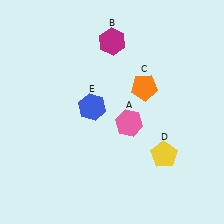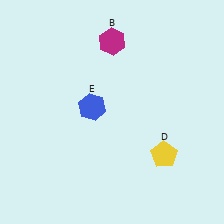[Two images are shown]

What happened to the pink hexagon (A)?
The pink hexagon (A) was removed in Image 2. It was in the bottom-right area of Image 1.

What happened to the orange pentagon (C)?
The orange pentagon (C) was removed in Image 2. It was in the top-right area of Image 1.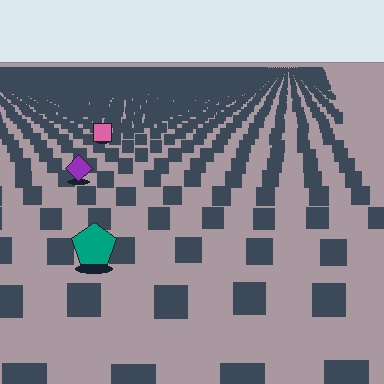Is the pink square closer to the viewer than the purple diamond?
No. The purple diamond is closer — you can tell from the texture gradient: the ground texture is coarser near it.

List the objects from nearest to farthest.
From nearest to farthest: the teal pentagon, the purple diamond, the pink square.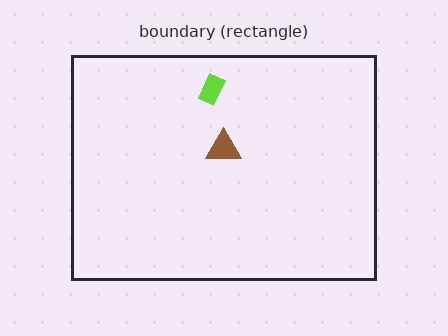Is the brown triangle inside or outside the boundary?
Inside.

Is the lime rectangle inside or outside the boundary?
Inside.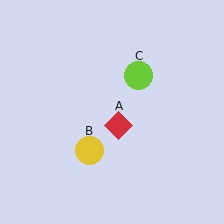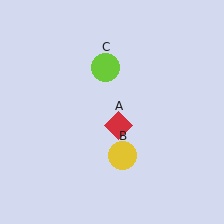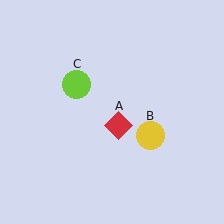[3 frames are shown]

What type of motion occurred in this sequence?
The yellow circle (object B), lime circle (object C) rotated counterclockwise around the center of the scene.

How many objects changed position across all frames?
2 objects changed position: yellow circle (object B), lime circle (object C).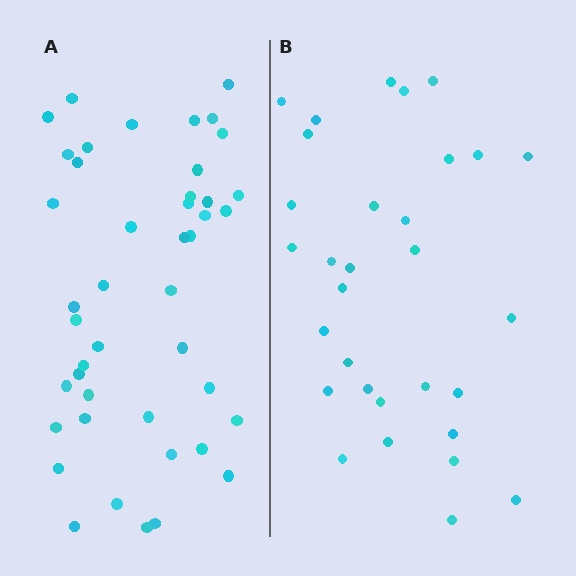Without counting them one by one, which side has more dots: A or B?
Region A (the left region) has more dots.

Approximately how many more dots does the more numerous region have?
Region A has approximately 15 more dots than region B.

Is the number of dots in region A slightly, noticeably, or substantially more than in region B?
Region A has noticeably more, but not dramatically so. The ratio is roughly 1.4 to 1.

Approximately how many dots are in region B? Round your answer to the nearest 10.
About 30 dots. (The exact count is 31, which rounds to 30.)